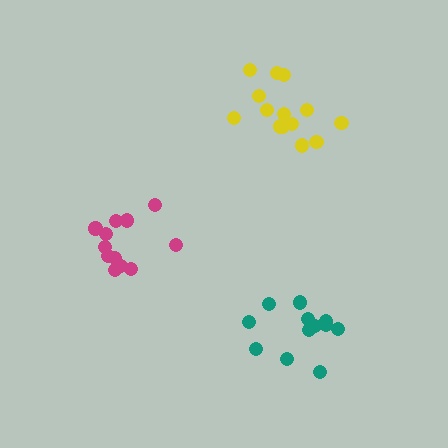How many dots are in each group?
Group 1: 12 dots, Group 2: 14 dots, Group 3: 12 dots (38 total).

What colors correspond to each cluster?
The clusters are colored: teal, yellow, magenta.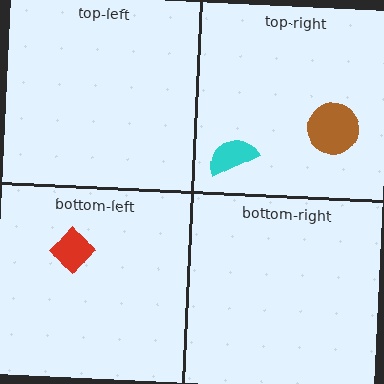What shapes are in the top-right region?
The cyan semicircle, the brown circle.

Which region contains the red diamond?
The bottom-left region.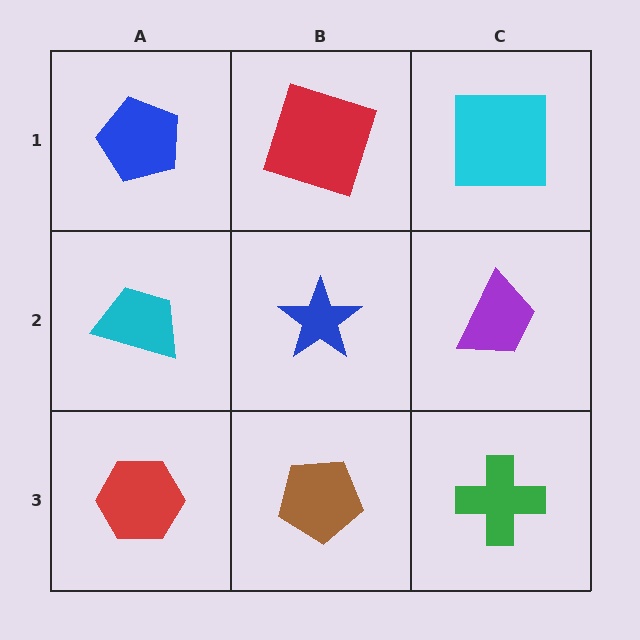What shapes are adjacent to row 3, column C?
A purple trapezoid (row 2, column C), a brown pentagon (row 3, column B).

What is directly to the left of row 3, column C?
A brown pentagon.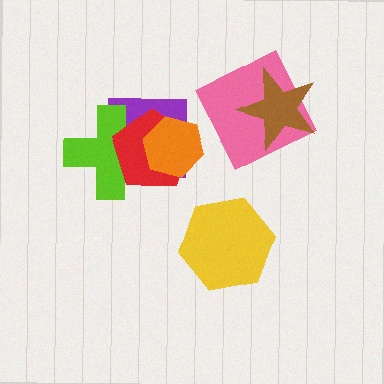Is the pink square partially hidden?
Yes, it is partially covered by another shape.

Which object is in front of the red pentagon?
The orange hexagon is in front of the red pentagon.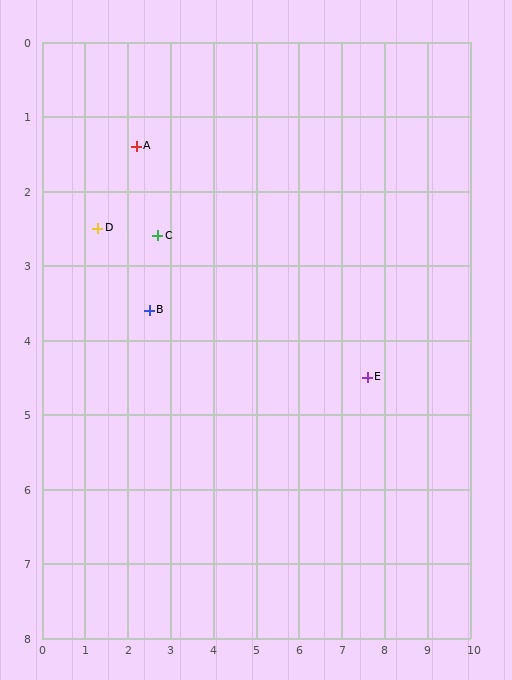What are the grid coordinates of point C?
Point C is at approximately (2.7, 2.6).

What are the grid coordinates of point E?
Point E is at approximately (7.6, 4.5).